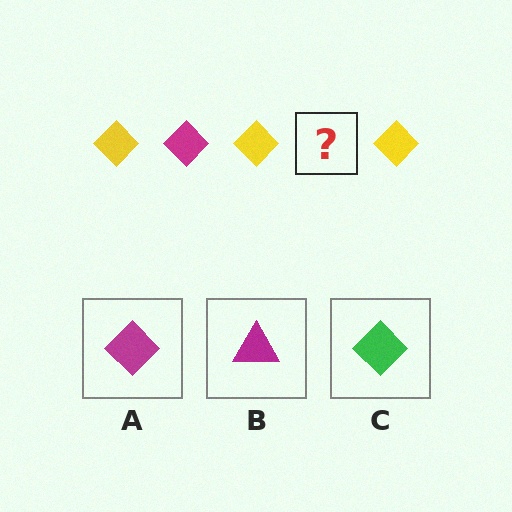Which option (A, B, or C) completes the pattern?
A.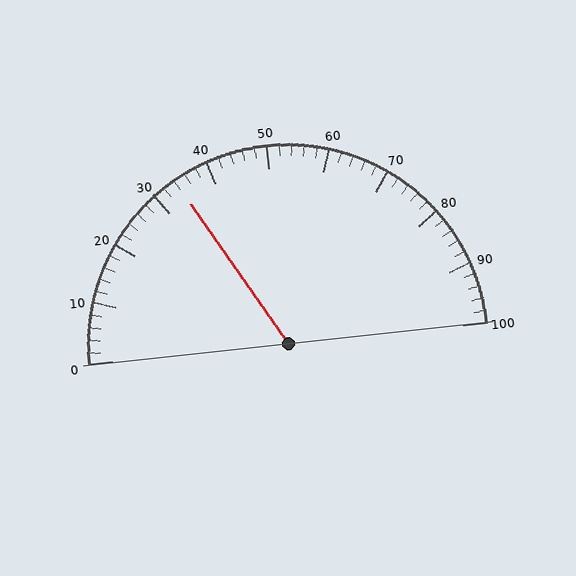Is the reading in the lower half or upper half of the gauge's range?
The reading is in the lower half of the range (0 to 100).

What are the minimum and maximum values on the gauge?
The gauge ranges from 0 to 100.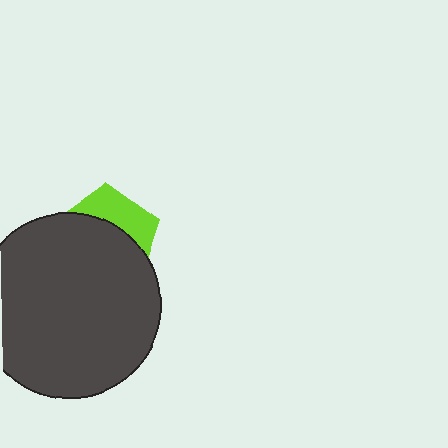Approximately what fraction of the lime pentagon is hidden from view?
Roughly 66% of the lime pentagon is hidden behind the dark gray circle.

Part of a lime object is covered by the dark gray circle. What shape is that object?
It is a pentagon.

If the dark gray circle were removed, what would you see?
You would see the complete lime pentagon.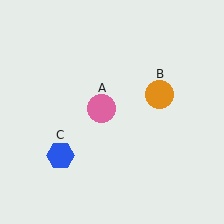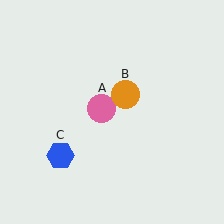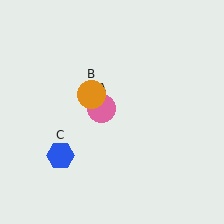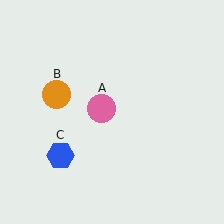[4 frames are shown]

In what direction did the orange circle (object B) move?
The orange circle (object B) moved left.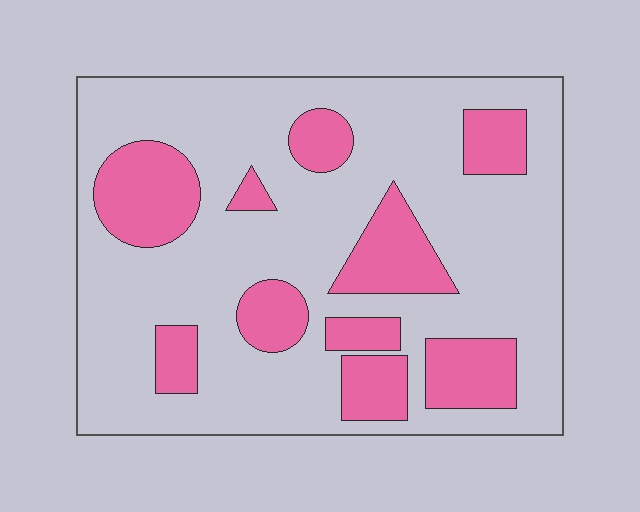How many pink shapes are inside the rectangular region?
10.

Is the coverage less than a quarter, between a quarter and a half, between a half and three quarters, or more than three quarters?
Between a quarter and a half.